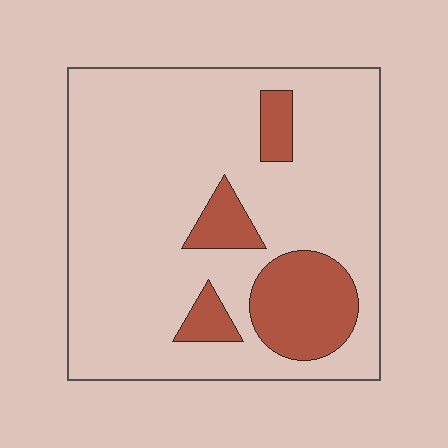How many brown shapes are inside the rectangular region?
4.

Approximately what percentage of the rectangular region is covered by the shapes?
Approximately 20%.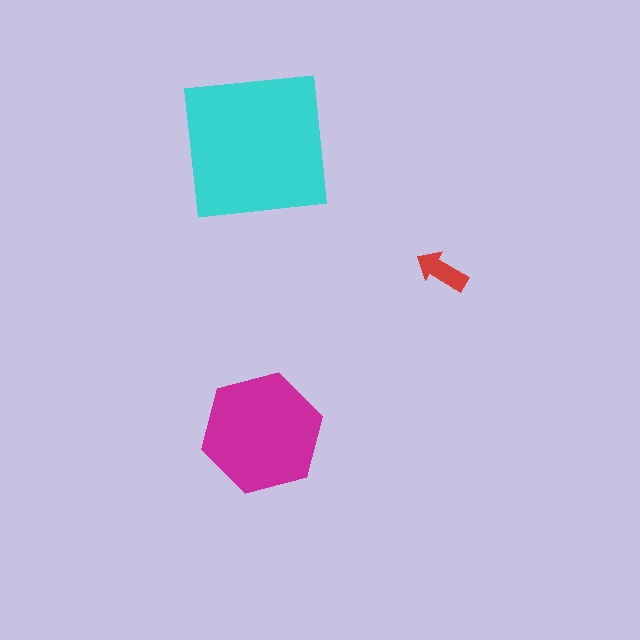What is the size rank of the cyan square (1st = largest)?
1st.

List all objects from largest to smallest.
The cyan square, the magenta hexagon, the red arrow.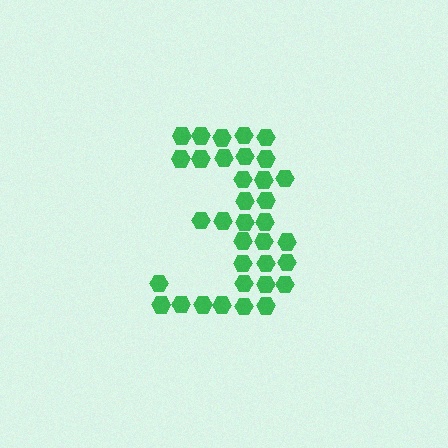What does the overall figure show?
The overall figure shows the digit 3.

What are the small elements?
The small elements are hexagons.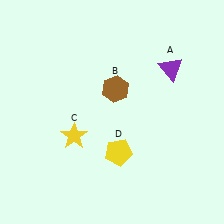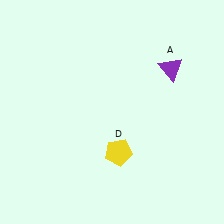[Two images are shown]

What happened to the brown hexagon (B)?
The brown hexagon (B) was removed in Image 2. It was in the top-right area of Image 1.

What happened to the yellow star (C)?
The yellow star (C) was removed in Image 2. It was in the bottom-left area of Image 1.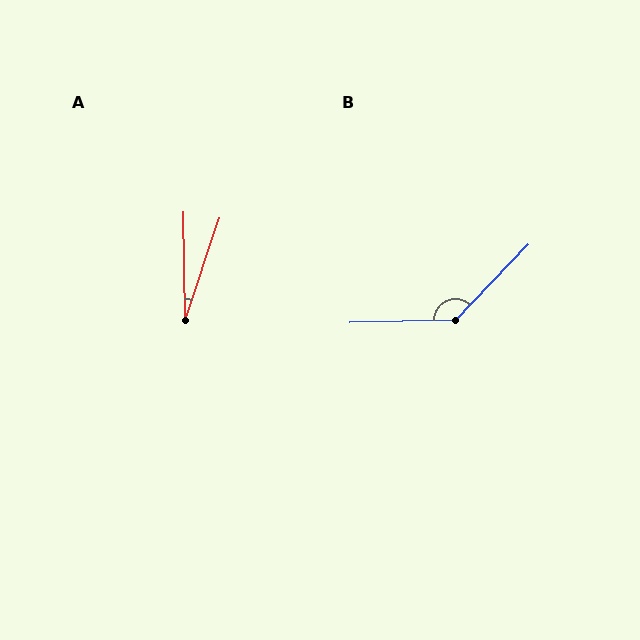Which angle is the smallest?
A, at approximately 19 degrees.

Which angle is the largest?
B, at approximately 135 degrees.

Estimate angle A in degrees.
Approximately 19 degrees.